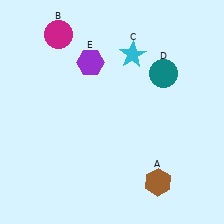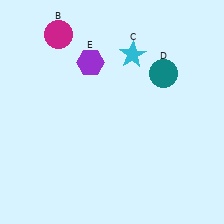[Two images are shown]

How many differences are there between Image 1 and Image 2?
There is 1 difference between the two images.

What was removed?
The brown hexagon (A) was removed in Image 2.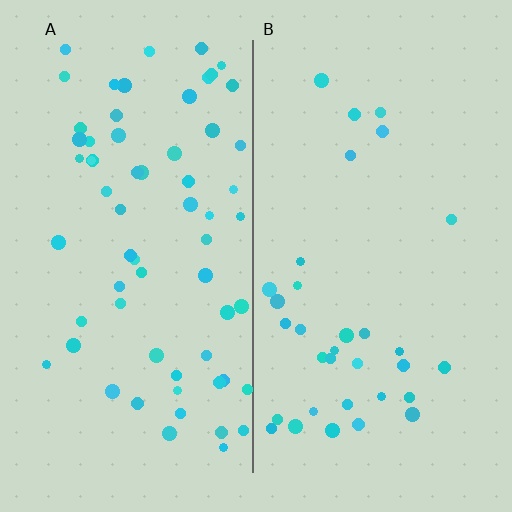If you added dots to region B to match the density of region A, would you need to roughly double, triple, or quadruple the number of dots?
Approximately double.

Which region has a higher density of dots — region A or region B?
A (the left).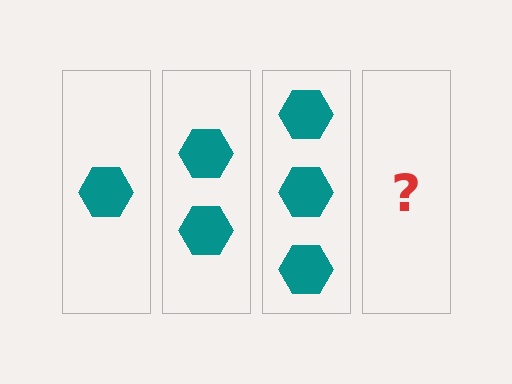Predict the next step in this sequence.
The next step is 4 hexagons.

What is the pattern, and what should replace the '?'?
The pattern is that each step adds one more hexagon. The '?' should be 4 hexagons.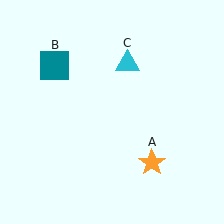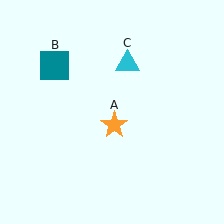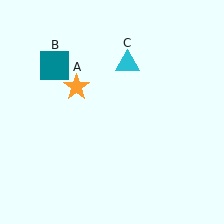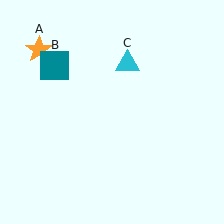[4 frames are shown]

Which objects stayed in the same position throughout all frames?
Teal square (object B) and cyan triangle (object C) remained stationary.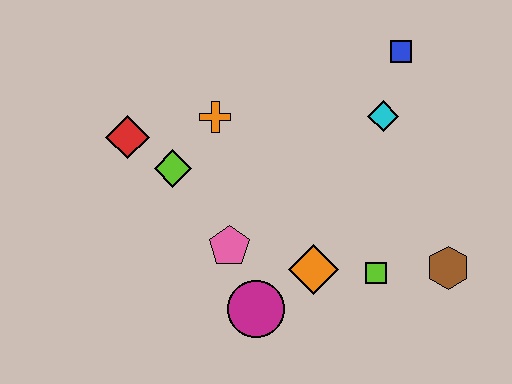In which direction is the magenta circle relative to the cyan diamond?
The magenta circle is below the cyan diamond.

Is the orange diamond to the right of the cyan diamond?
No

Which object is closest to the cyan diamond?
The blue square is closest to the cyan diamond.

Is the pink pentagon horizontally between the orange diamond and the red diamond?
Yes